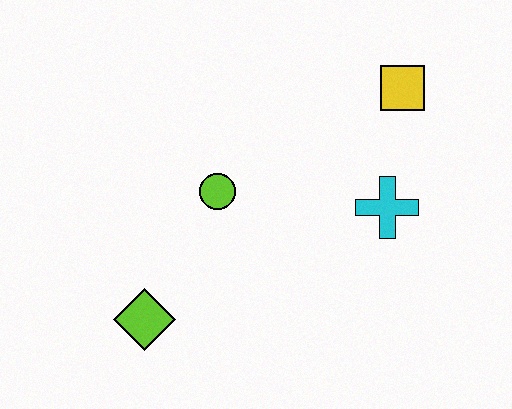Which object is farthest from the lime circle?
The yellow square is farthest from the lime circle.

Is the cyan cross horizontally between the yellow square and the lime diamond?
Yes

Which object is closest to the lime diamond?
The lime circle is closest to the lime diamond.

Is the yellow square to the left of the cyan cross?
No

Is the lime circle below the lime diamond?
No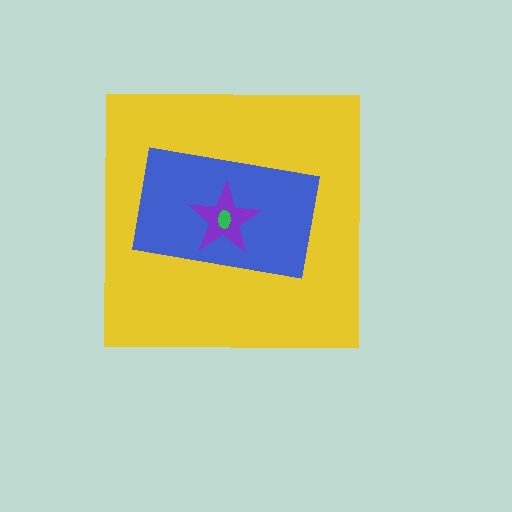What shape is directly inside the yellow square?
The blue rectangle.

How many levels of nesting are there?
4.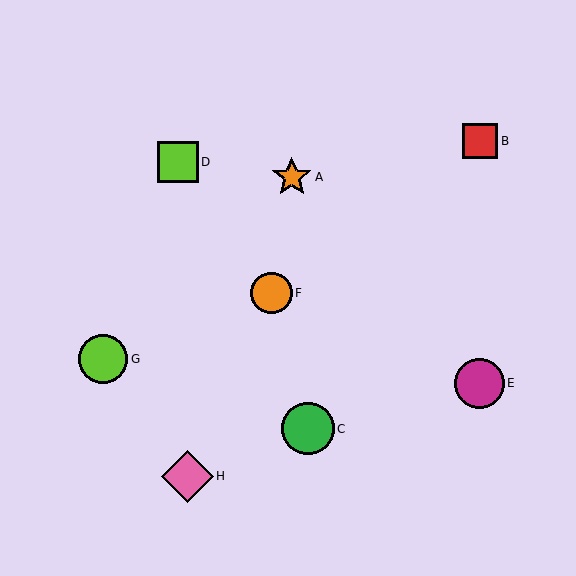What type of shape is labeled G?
Shape G is a lime circle.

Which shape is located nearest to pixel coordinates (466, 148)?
The red square (labeled B) at (480, 141) is nearest to that location.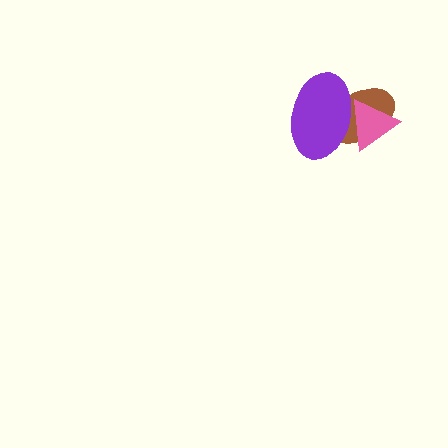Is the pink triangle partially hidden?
No, no other shape covers it.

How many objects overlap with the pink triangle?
2 objects overlap with the pink triangle.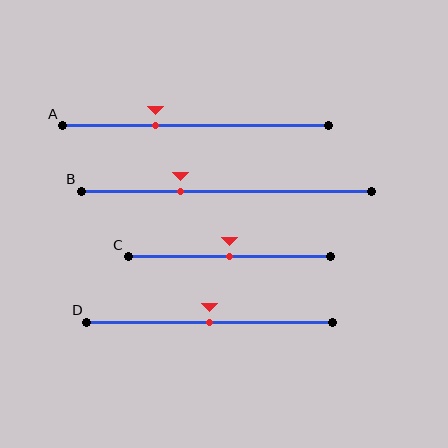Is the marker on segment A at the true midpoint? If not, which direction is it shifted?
No, the marker on segment A is shifted to the left by about 15% of the segment length.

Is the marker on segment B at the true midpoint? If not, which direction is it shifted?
No, the marker on segment B is shifted to the left by about 16% of the segment length.